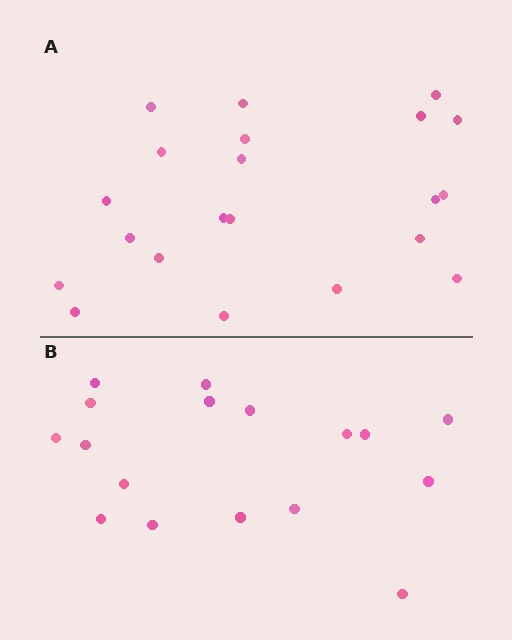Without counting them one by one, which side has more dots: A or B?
Region A (the top region) has more dots.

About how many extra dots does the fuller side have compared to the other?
Region A has about 4 more dots than region B.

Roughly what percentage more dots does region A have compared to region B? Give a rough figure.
About 25% more.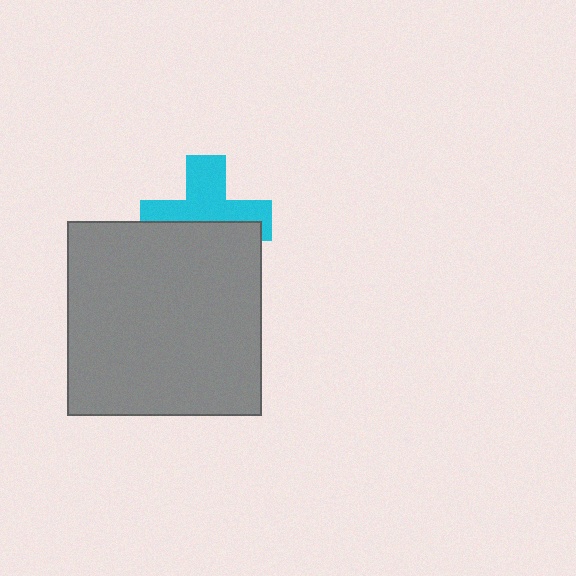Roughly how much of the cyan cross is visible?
About half of it is visible (roughly 54%).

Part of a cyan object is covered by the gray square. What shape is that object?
It is a cross.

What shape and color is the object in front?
The object in front is a gray square.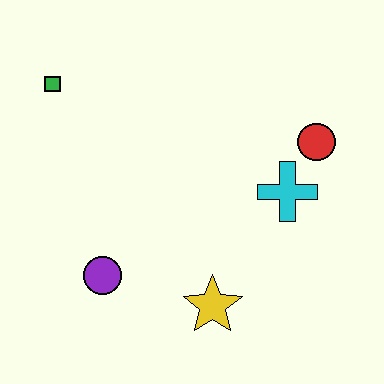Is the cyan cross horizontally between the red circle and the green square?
Yes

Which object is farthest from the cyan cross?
The green square is farthest from the cyan cross.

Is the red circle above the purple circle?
Yes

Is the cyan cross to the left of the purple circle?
No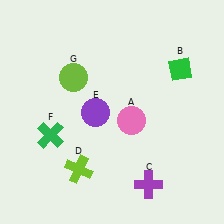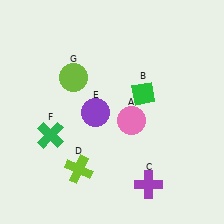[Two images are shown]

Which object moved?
The green diamond (B) moved left.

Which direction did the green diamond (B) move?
The green diamond (B) moved left.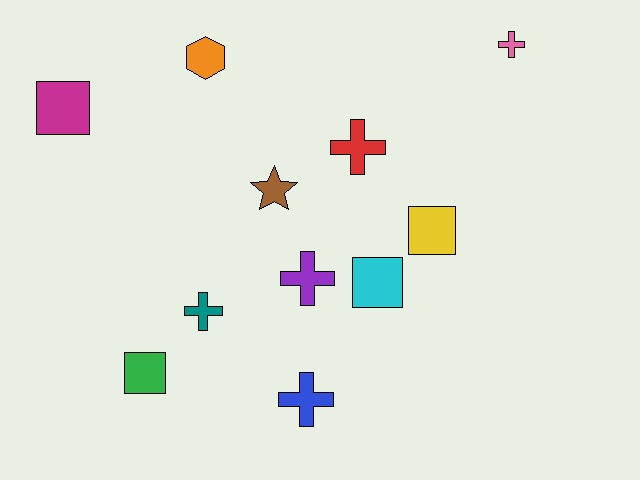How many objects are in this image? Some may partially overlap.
There are 11 objects.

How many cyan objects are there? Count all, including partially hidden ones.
There is 1 cyan object.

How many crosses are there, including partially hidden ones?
There are 5 crosses.